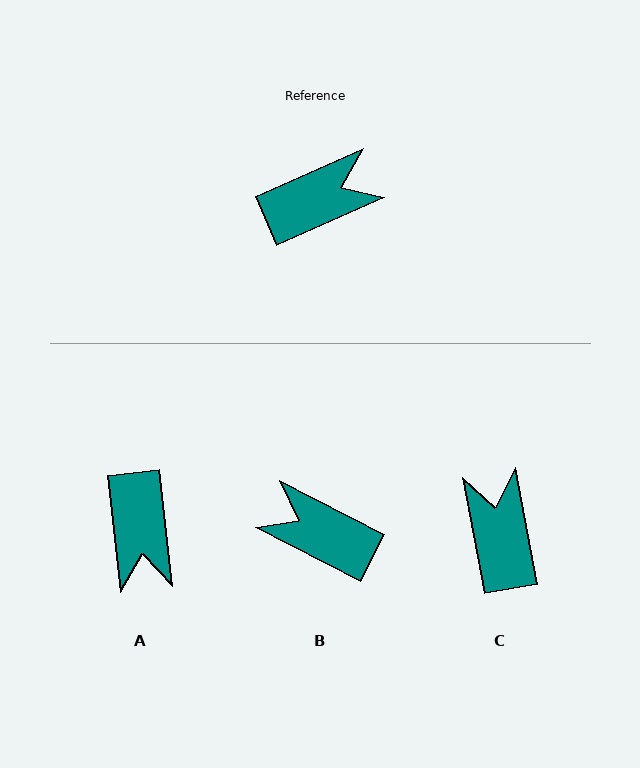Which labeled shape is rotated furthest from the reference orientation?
B, about 129 degrees away.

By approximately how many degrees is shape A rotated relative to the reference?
Approximately 108 degrees clockwise.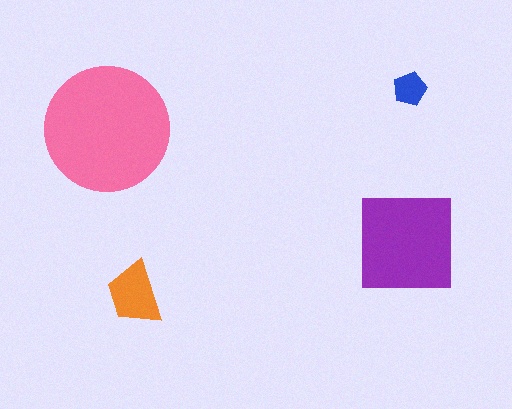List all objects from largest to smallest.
The pink circle, the purple square, the orange trapezoid, the blue pentagon.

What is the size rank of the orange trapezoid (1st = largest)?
3rd.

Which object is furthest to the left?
The pink circle is leftmost.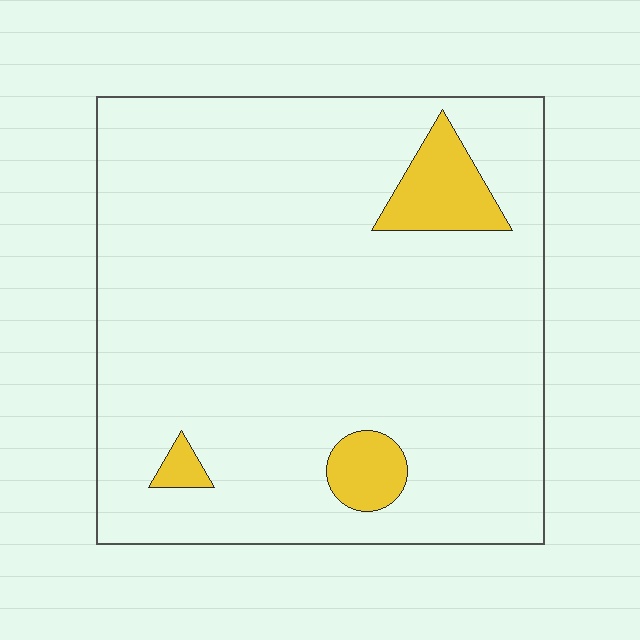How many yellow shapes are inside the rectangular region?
3.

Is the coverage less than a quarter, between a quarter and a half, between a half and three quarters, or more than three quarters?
Less than a quarter.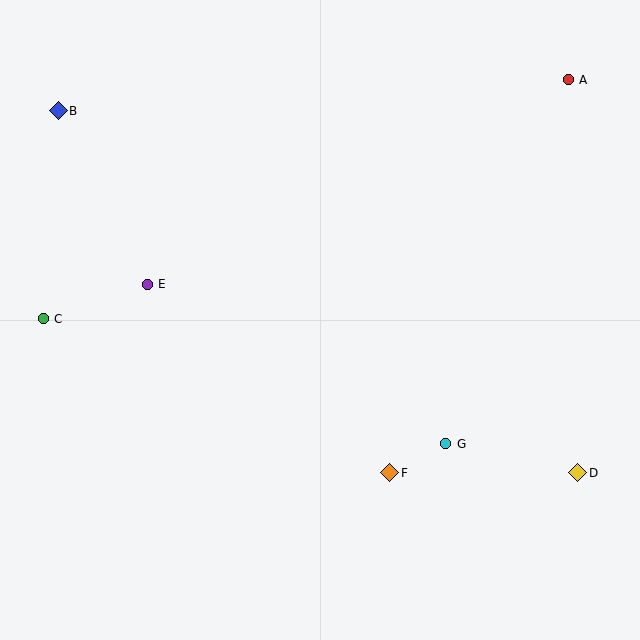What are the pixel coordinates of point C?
Point C is at (43, 319).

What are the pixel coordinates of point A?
Point A is at (568, 80).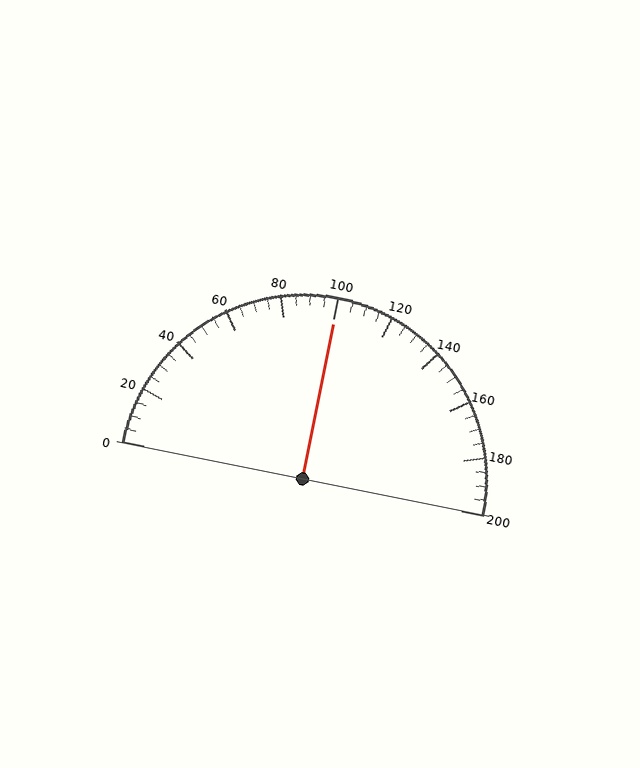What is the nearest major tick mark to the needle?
The nearest major tick mark is 100.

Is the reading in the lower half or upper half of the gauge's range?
The reading is in the upper half of the range (0 to 200).